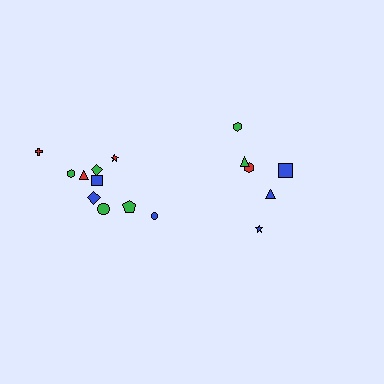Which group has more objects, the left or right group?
The left group.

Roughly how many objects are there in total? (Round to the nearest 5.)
Roughly 15 objects in total.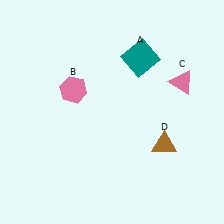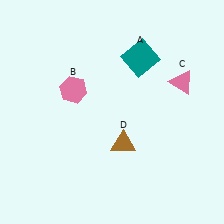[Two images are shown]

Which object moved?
The brown triangle (D) moved left.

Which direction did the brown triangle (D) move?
The brown triangle (D) moved left.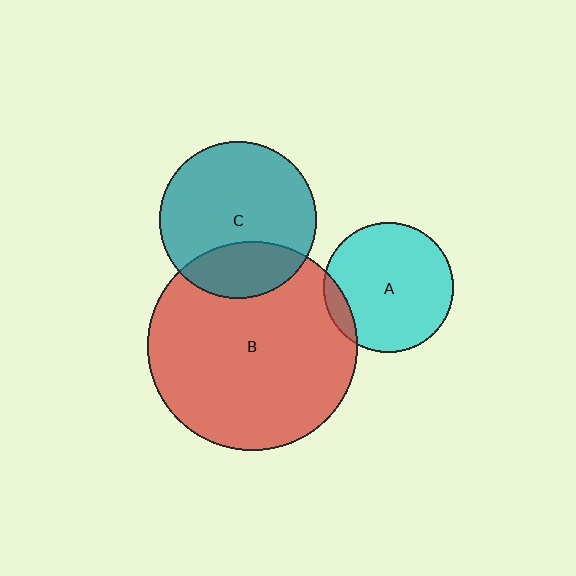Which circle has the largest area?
Circle B (red).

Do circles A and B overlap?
Yes.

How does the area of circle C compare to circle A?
Approximately 1.5 times.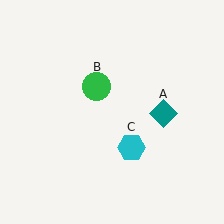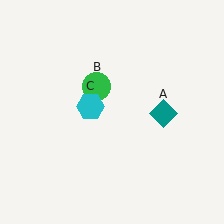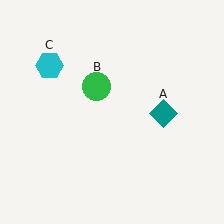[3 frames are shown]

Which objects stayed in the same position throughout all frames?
Teal diamond (object A) and green circle (object B) remained stationary.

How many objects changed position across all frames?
1 object changed position: cyan hexagon (object C).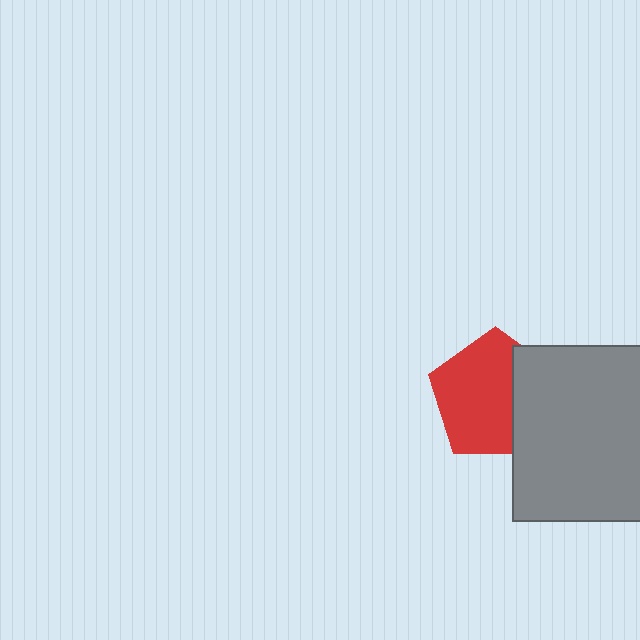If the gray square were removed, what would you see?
You would see the complete red pentagon.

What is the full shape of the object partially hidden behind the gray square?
The partially hidden object is a red pentagon.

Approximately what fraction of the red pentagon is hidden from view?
Roughly 33% of the red pentagon is hidden behind the gray square.